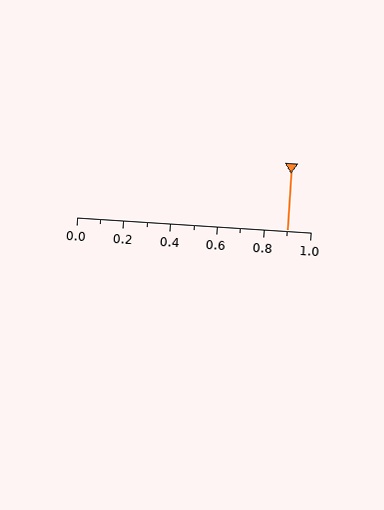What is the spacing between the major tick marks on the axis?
The major ticks are spaced 0.2 apart.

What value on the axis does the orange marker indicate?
The marker indicates approximately 0.9.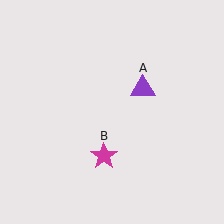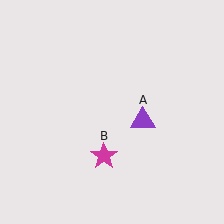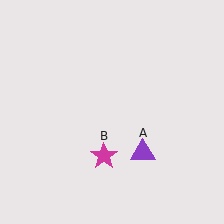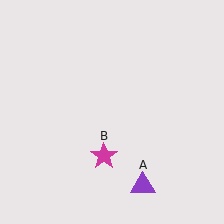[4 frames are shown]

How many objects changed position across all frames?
1 object changed position: purple triangle (object A).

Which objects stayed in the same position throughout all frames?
Magenta star (object B) remained stationary.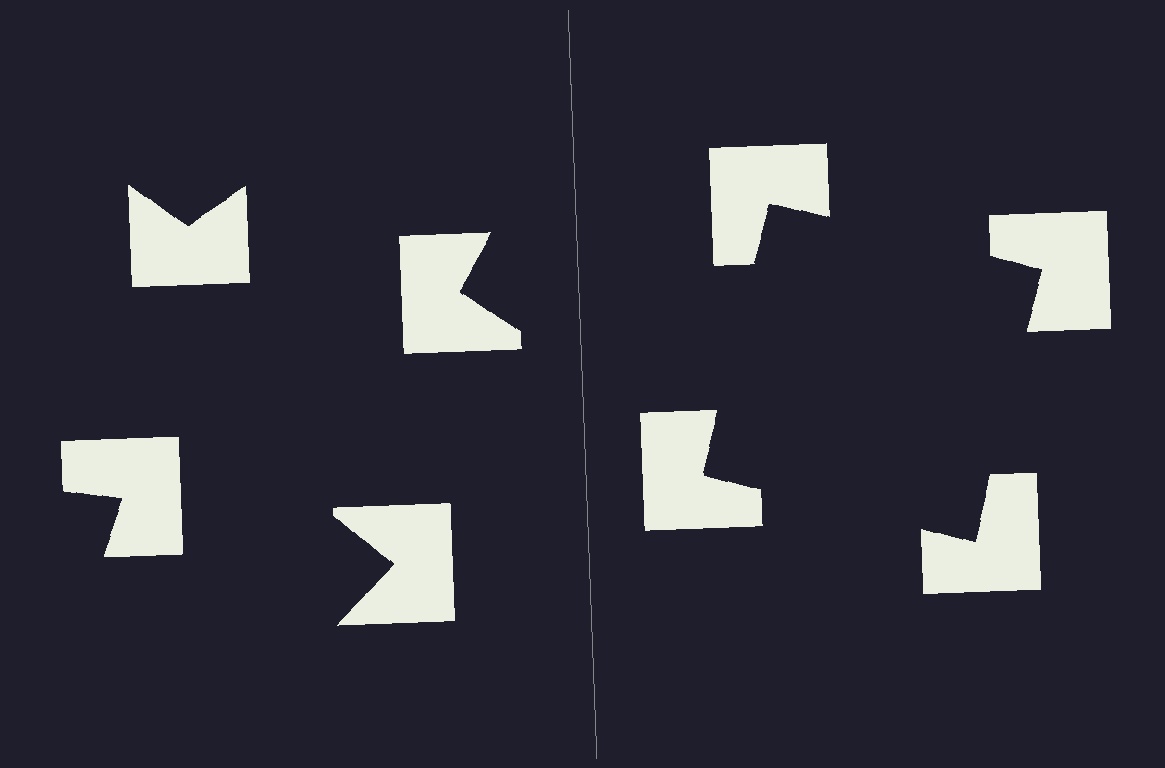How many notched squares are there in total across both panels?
8 — 4 on each side.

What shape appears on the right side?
An illusory square.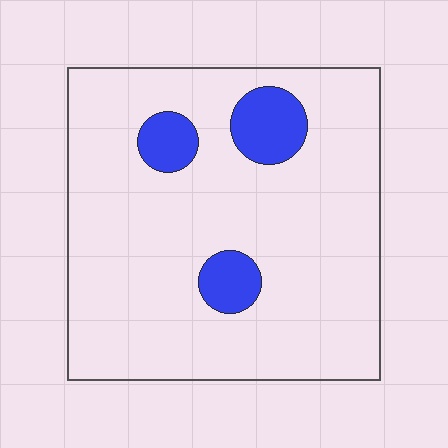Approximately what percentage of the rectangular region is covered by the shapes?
Approximately 10%.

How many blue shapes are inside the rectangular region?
3.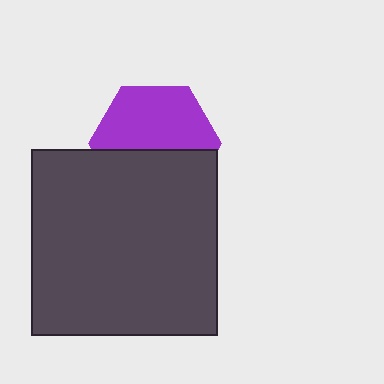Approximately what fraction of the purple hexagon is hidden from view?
Roughly 43% of the purple hexagon is hidden behind the dark gray square.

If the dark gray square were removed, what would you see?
You would see the complete purple hexagon.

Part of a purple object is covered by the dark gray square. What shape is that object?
It is a hexagon.